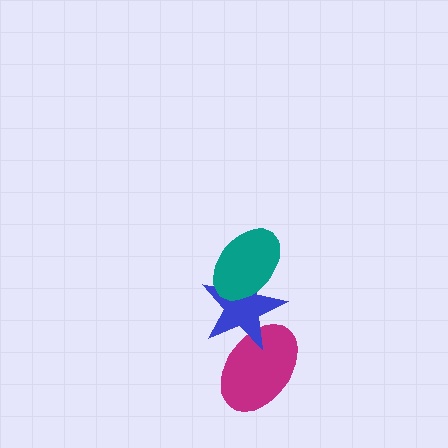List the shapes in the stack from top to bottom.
From top to bottom: the teal ellipse, the blue star, the magenta ellipse.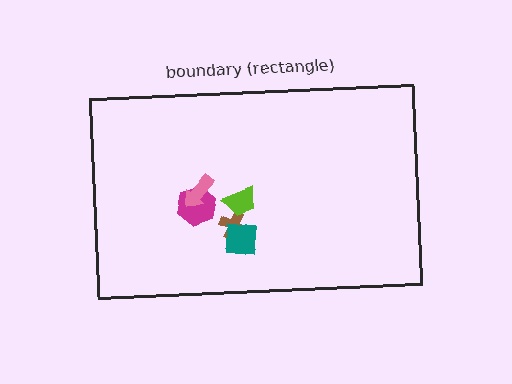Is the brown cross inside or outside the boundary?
Inside.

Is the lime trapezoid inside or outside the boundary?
Inside.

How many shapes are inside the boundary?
5 inside, 0 outside.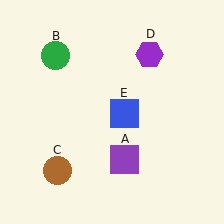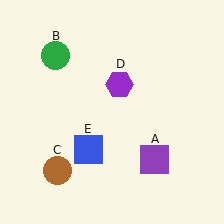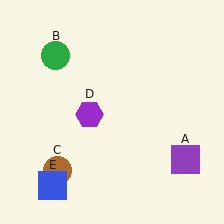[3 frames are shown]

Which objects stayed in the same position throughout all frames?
Green circle (object B) and brown circle (object C) remained stationary.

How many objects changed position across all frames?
3 objects changed position: purple square (object A), purple hexagon (object D), blue square (object E).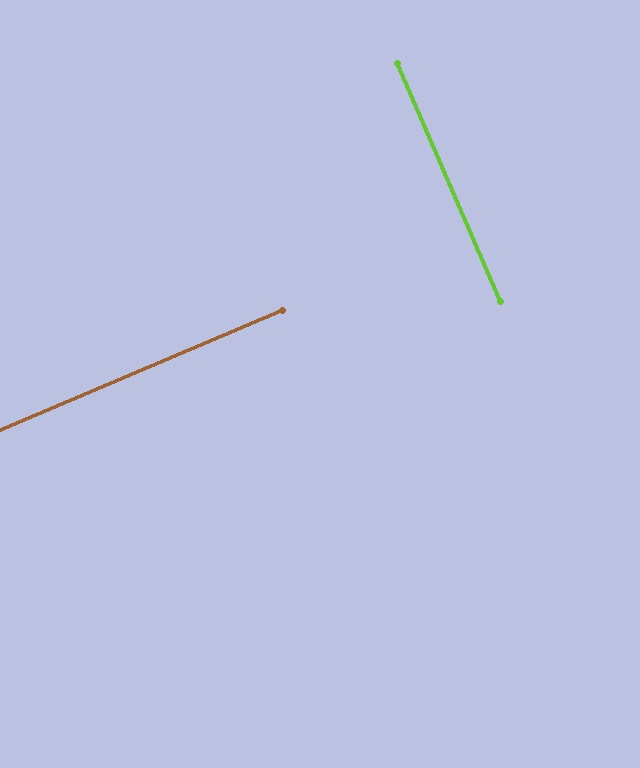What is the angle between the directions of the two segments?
Approximately 90 degrees.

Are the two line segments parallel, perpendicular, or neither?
Perpendicular — they meet at approximately 90°.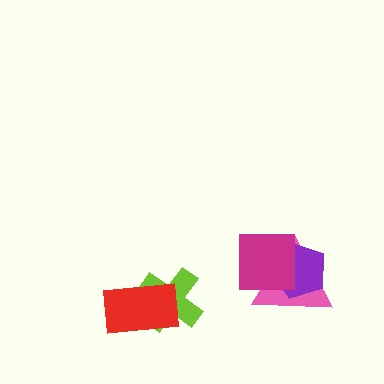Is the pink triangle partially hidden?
Yes, it is partially covered by another shape.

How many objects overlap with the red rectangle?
1 object overlaps with the red rectangle.